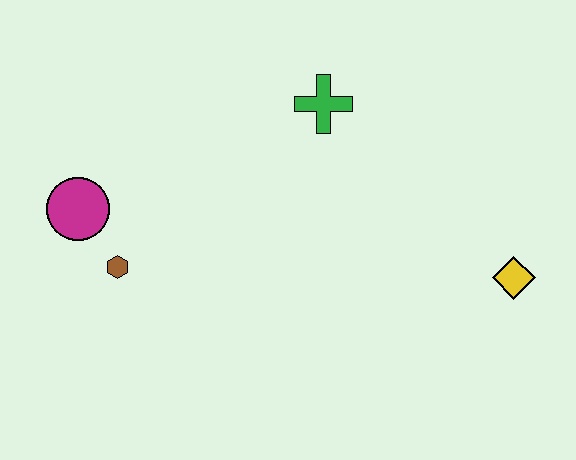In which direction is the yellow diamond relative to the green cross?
The yellow diamond is to the right of the green cross.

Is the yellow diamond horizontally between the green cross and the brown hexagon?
No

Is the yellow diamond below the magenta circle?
Yes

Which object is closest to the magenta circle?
The brown hexagon is closest to the magenta circle.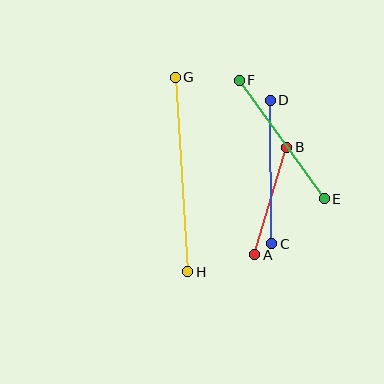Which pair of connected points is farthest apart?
Points G and H are farthest apart.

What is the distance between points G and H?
The distance is approximately 195 pixels.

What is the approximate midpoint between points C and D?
The midpoint is at approximately (271, 172) pixels.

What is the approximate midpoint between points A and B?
The midpoint is at approximately (271, 201) pixels.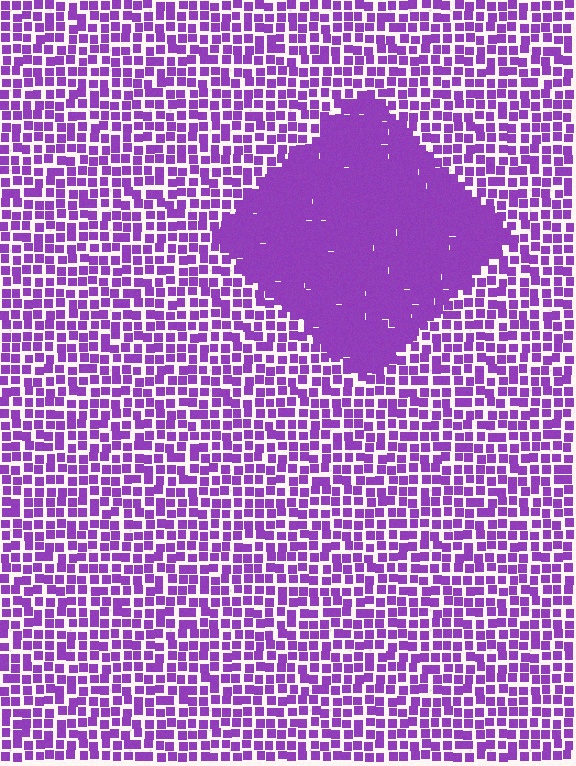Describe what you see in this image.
The image contains small purple elements arranged at two different densities. A diamond-shaped region is visible where the elements are more densely packed than the surrounding area.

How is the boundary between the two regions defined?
The boundary is defined by a change in element density (approximately 2.1x ratio). All elements are the same color, size, and shape.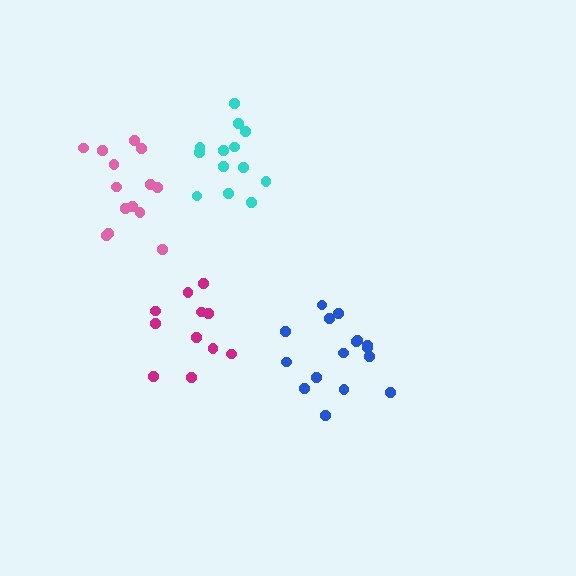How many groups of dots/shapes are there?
There are 4 groups.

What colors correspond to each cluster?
The clusters are colored: magenta, blue, cyan, pink.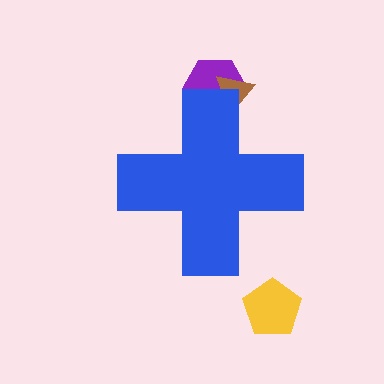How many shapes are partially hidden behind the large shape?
2 shapes are partially hidden.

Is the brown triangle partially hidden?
Yes, the brown triangle is partially hidden behind the blue cross.